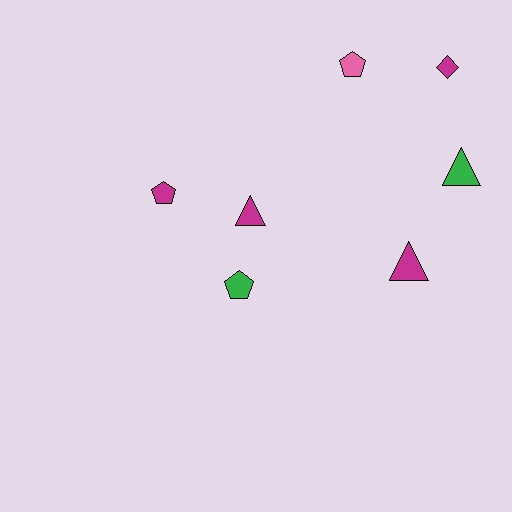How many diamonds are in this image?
There is 1 diamond.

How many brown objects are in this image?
There are no brown objects.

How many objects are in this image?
There are 7 objects.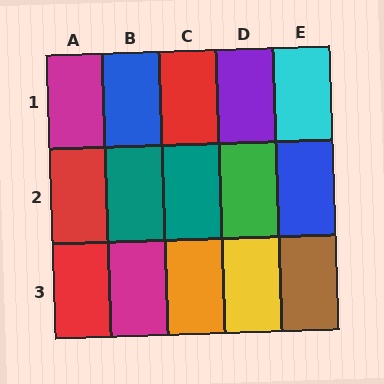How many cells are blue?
2 cells are blue.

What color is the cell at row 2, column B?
Teal.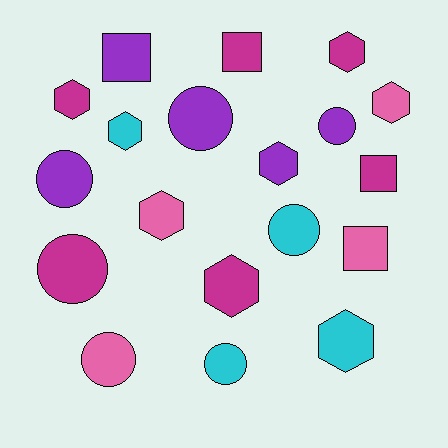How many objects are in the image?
There are 19 objects.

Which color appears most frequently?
Magenta, with 6 objects.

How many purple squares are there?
There is 1 purple square.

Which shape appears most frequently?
Hexagon, with 8 objects.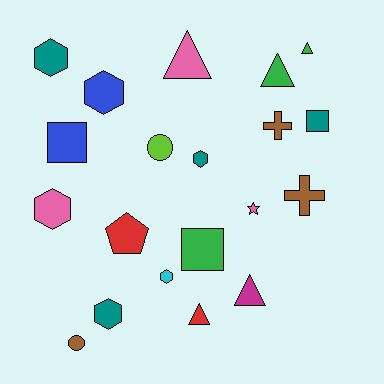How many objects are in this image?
There are 20 objects.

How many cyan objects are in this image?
There is 1 cyan object.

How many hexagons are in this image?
There are 6 hexagons.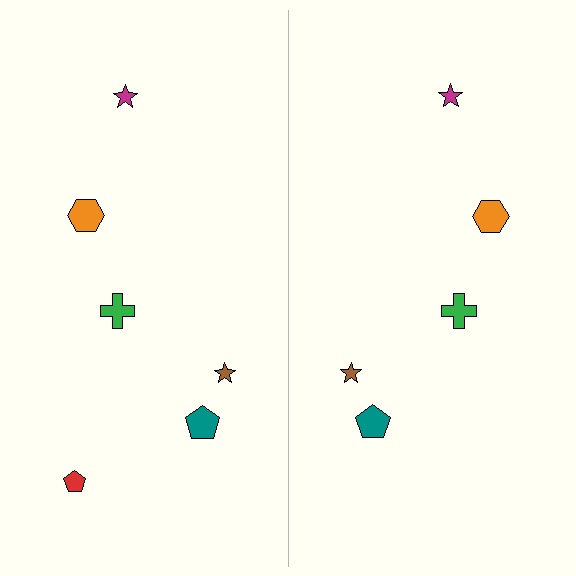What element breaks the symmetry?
A red pentagon is missing from the right side.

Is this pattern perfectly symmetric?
No, the pattern is not perfectly symmetric. A red pentagon is missing from the right side.